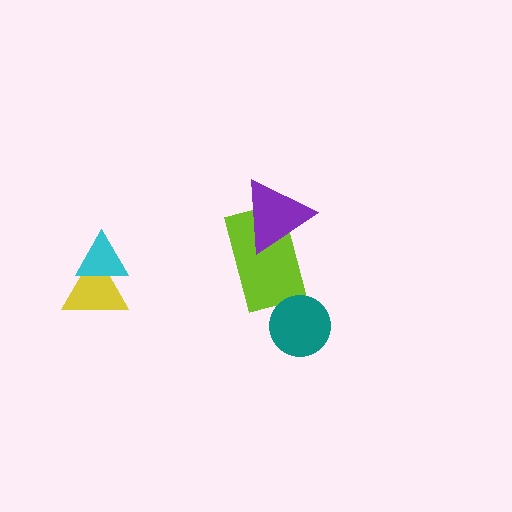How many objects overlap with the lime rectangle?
1 object overlaps with the lime rectangle.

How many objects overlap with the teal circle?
0 objects overlap with the teal circle.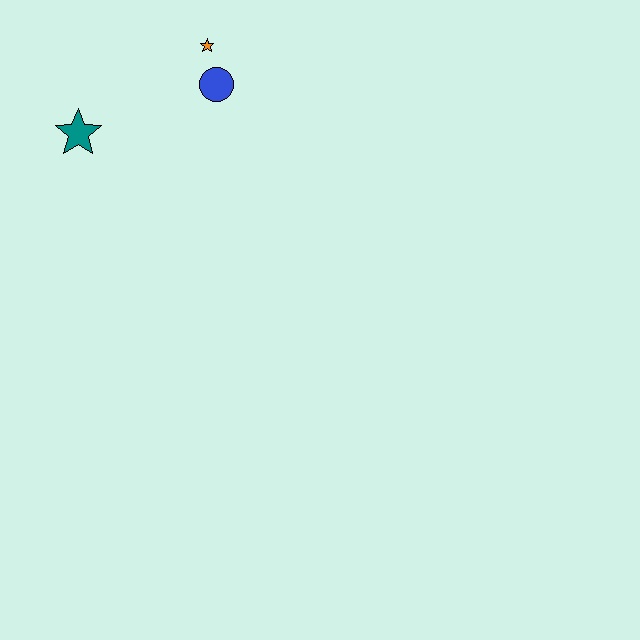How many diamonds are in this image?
There are no diamonds.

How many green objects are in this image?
There are no green objects.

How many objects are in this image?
There are 3 objects.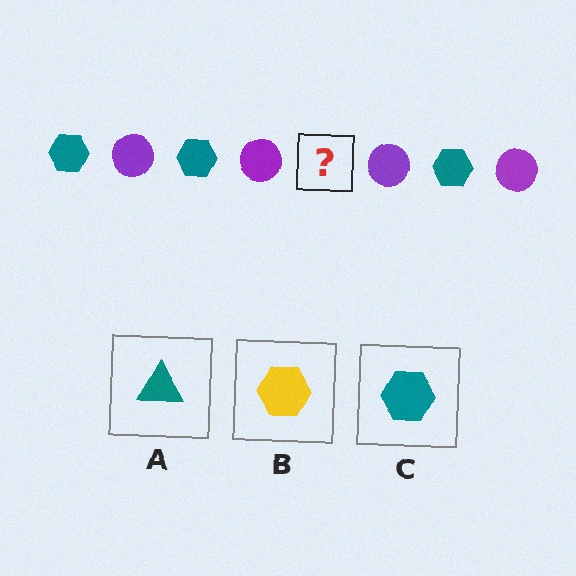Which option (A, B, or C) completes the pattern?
C.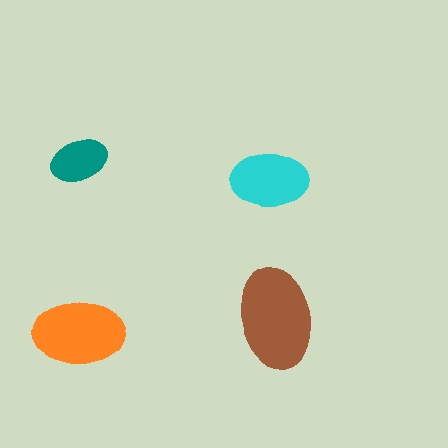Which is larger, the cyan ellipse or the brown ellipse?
The brown one.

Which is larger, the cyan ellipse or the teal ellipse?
The cyan one.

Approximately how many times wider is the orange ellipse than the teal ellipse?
About 1.5 times wider.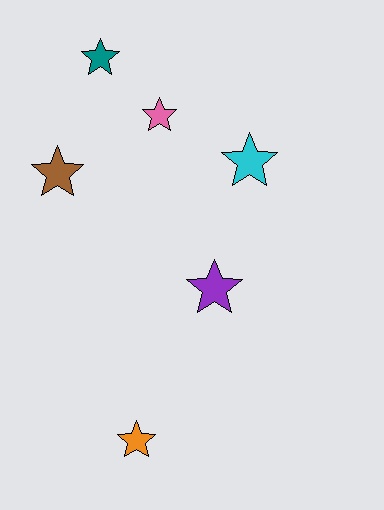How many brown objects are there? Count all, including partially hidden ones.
There is 1 brown object.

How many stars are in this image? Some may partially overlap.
There are 6 stars.